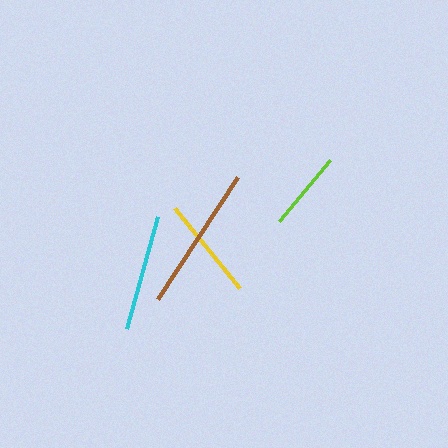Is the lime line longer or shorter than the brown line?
The brown line is longer than the lime line.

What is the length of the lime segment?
The lime segment is approximately 80 pixels long.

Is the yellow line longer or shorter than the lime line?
The yellow line is longer than the lime line.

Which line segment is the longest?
The brown line is the longest at approximately 147 pixels.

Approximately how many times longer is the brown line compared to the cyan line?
The brown line is approximately 1.3 times the length of the cyan line.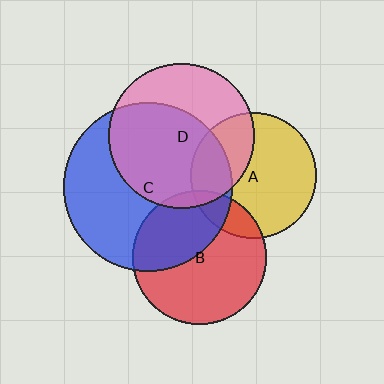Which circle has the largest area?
Circle C (blue).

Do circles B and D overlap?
Yes.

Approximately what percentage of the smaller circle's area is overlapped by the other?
Approximately 5%.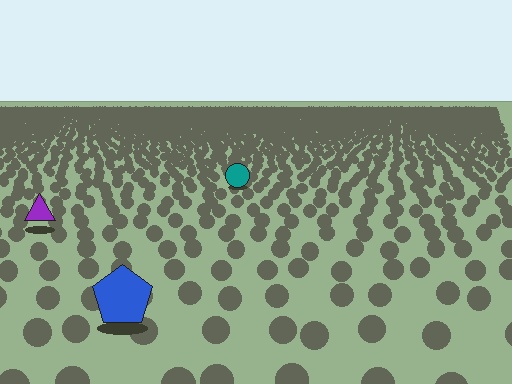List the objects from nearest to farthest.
From nearest to farthest: the blue pentagon, the purple triangle, the teal circle.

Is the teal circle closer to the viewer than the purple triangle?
No. The purple triangle is closer — you can tell from the texture gradient: the ground texture is coarser near it.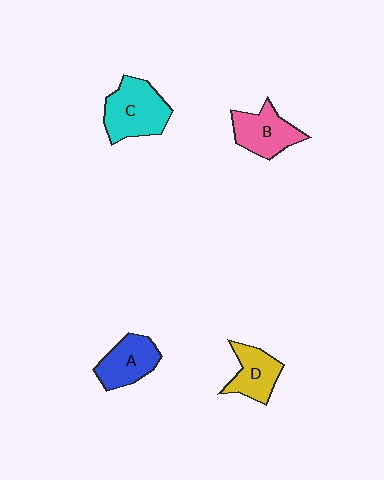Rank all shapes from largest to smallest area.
From largest to smallest: C (cyan), B (pink), A (blue), D (yellow).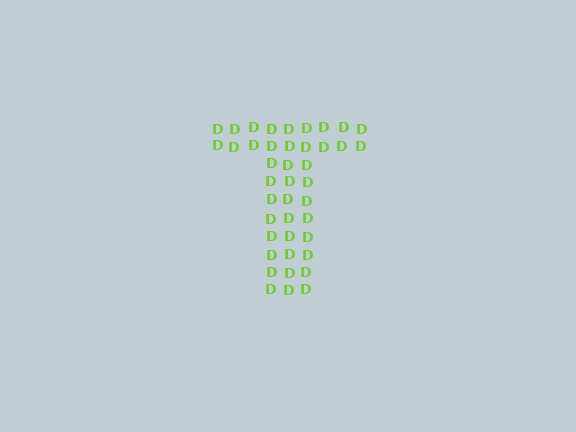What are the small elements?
The small elements are letter D's.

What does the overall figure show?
The overall figure shows the letter T.